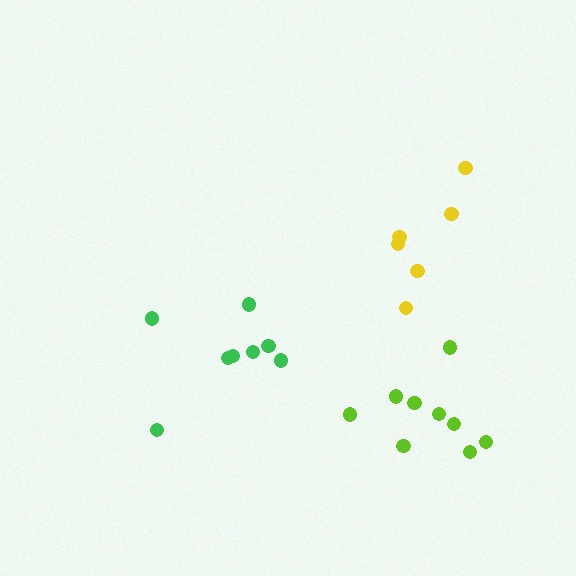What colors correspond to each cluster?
The clusters are colored: yellow, green, lime.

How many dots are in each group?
Group 1: 6 dots, Group 2: 8 dots, Group 3: 9 dots (23 total).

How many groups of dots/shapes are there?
There are 3 groups.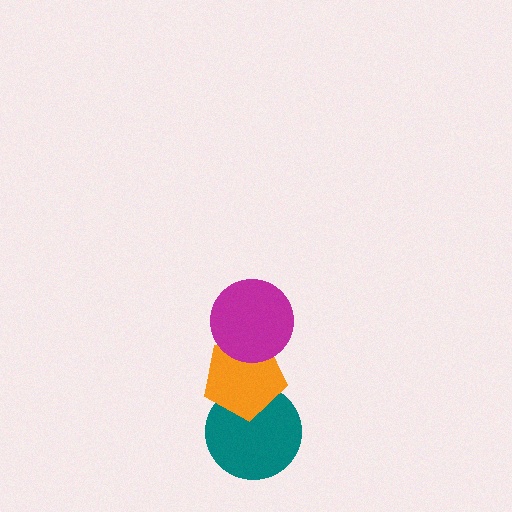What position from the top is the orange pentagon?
The orange pentagon is 2nd from the top.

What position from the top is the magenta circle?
The magenta circle is 1st from the top.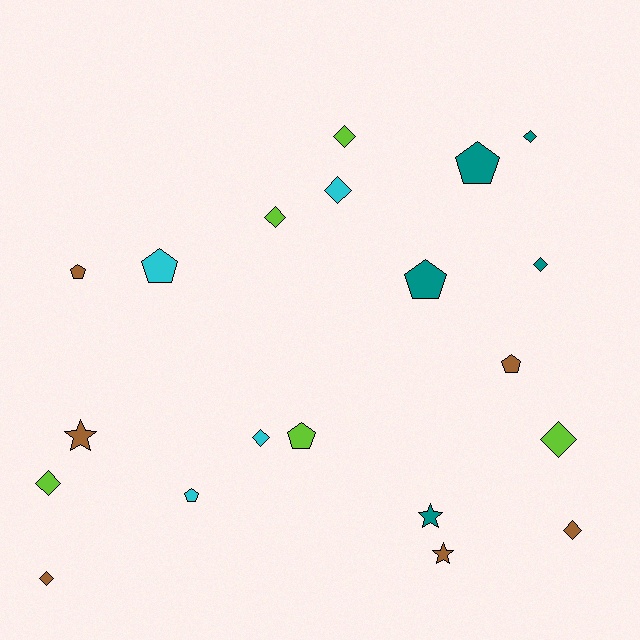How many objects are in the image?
There are 20 objects.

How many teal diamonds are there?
There are 2 teal diamonds.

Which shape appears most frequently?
Diamond, with 10 objects.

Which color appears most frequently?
Brown, with 6 objects.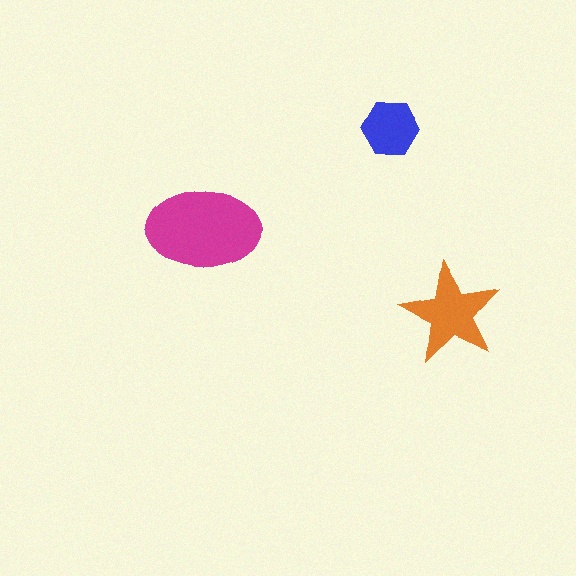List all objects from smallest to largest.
The blue hexagon, the orange star, the magenta ellipse.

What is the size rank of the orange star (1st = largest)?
2nd.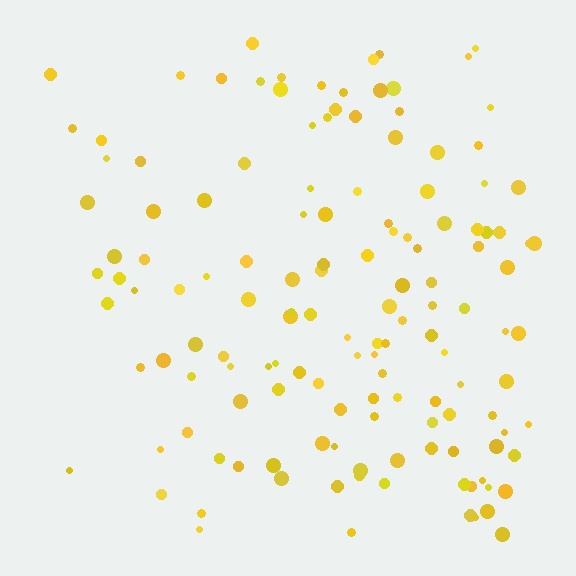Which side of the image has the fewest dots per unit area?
The left.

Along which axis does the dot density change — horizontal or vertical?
Horizontal.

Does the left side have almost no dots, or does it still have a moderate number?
Still a moderate number, just noticeably fewer than the right.